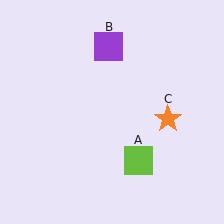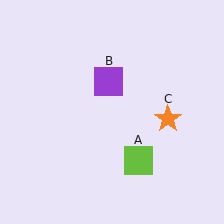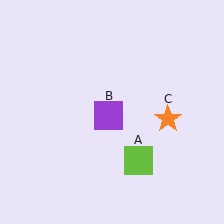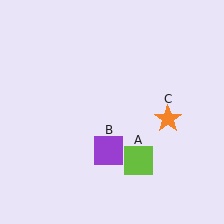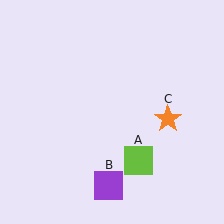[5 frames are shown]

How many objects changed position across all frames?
1 object changed position: purple square (object B).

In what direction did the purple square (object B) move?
The purple square (object B) moved down.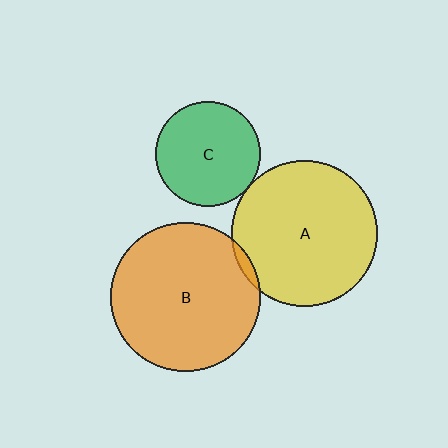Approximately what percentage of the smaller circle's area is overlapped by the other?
Approximately 5%.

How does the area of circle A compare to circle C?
Approximately 1.9 times.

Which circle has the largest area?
Circle B (orange).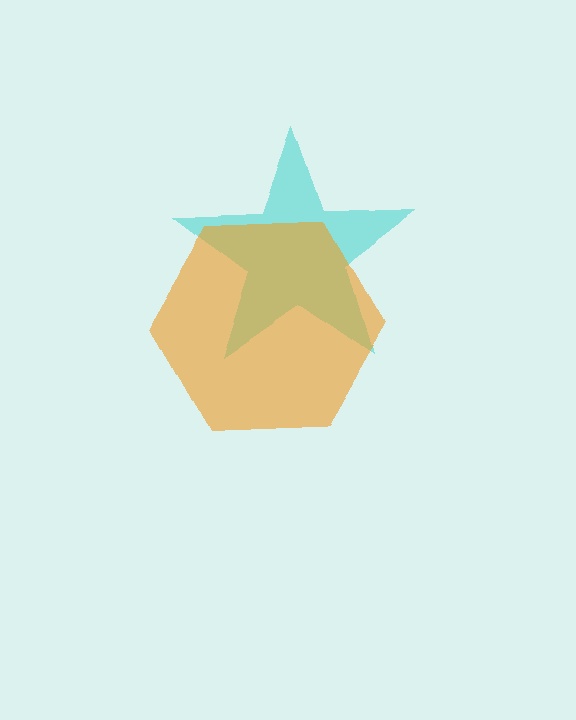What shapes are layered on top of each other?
The layered shapes are: a cyan star, an orange hexagon.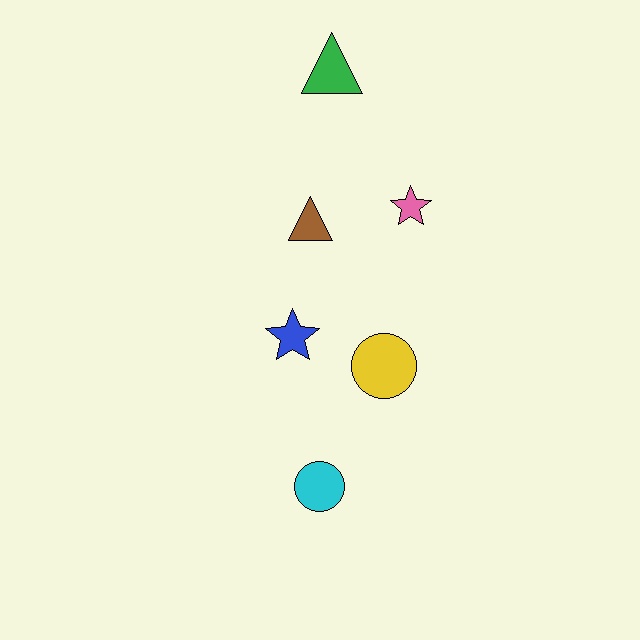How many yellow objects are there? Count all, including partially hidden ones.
There is 1 yellow object.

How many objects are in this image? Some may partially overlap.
There are 6 objects.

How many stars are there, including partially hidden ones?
There are 2 stars.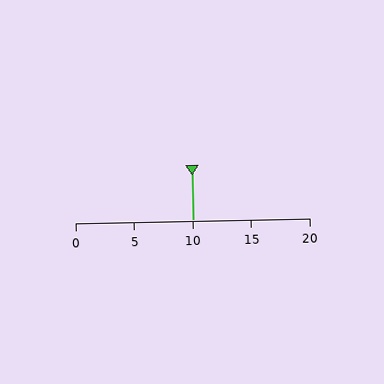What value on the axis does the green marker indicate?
The marker indicates approximately 10.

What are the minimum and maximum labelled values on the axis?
The axis runs from 0 to 20.